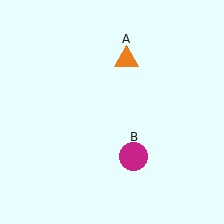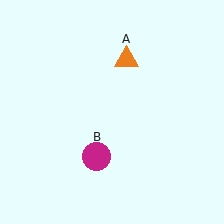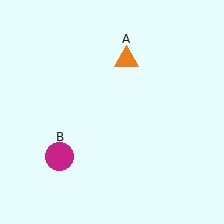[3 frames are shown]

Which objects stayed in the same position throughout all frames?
Orange triangle (object A) remained stationary.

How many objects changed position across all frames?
1 object changed position: magenta circle (object B).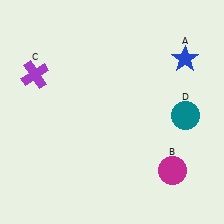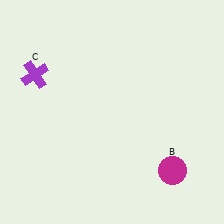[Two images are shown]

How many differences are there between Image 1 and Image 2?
There are 2 differences between the two images.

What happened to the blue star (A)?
The blue star (A) was removed in Image 2. It was in the top-right area of Image 1.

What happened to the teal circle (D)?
The teal circle (D) was removed in Image 2. It was in the bottom-right area of Image 1.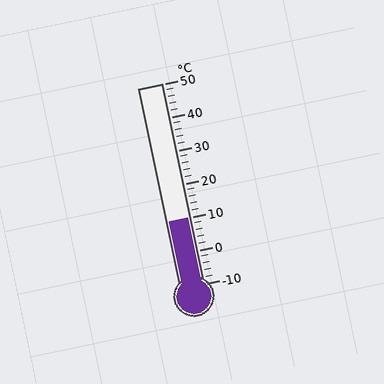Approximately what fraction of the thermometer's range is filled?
The thermometer is filled to approximately 35% of its range.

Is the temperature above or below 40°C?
The temperature is below 40°C.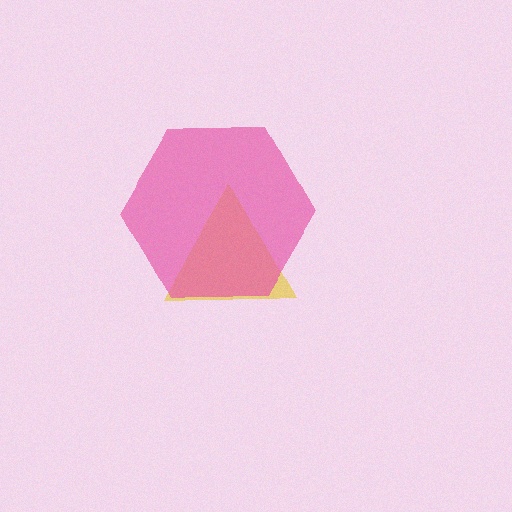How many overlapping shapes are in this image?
There are 2 overlapping shapes in the image.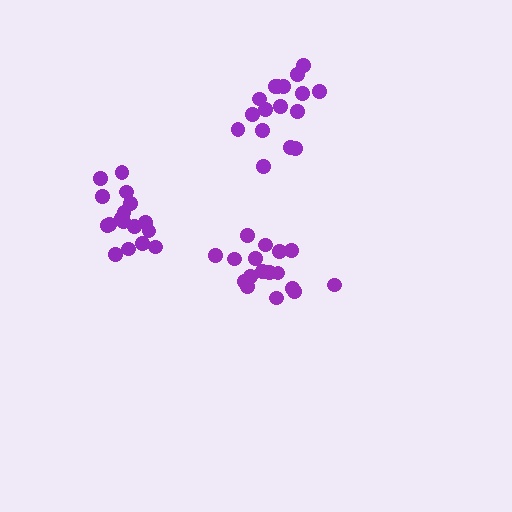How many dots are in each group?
Group 1: 17 dots, Group 2: 17 dots, Group 3: 17 dots (51 total).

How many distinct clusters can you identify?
There are 3 distinct clusters.